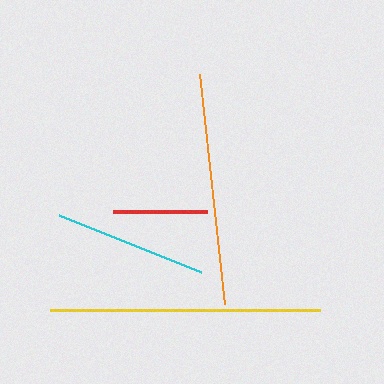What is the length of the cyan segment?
The cyan segment is approximately 153 pixels long.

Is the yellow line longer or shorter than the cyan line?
The yellow line is longer than the cyan line.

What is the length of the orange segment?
The orange segment is approximately 231 pixels long.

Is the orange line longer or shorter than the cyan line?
The orange line is longer than the cyan line.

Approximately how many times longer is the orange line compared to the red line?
The orange line is approximately 2.5 times the length of the red line.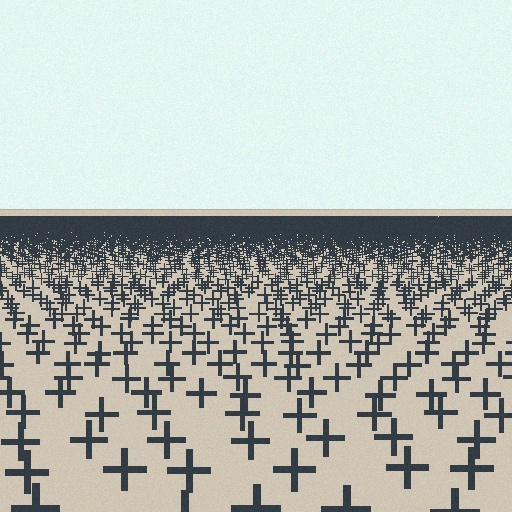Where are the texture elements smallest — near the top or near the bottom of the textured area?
Near the top.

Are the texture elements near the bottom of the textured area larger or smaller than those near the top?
Larger. Near the bottom, elements are closer to the viewer and appear at a bigger on-screen size.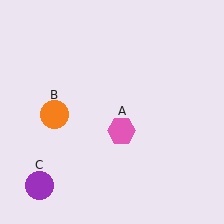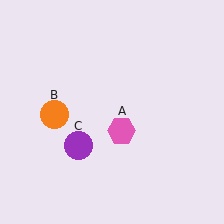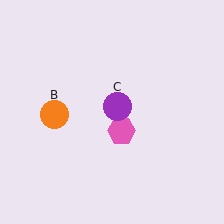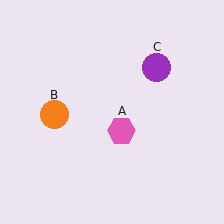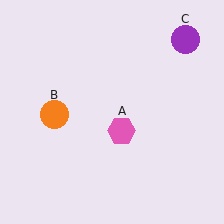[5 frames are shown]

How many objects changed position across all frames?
1 object changed position: purple circle (object C).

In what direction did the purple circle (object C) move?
The purple circle (object C) moved up and to the right.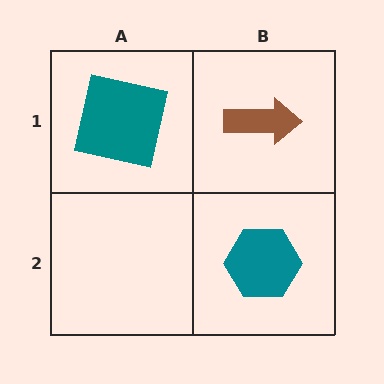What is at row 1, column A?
A teal square.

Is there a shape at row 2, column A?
No, that cell is empty.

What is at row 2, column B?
A teal hexagon.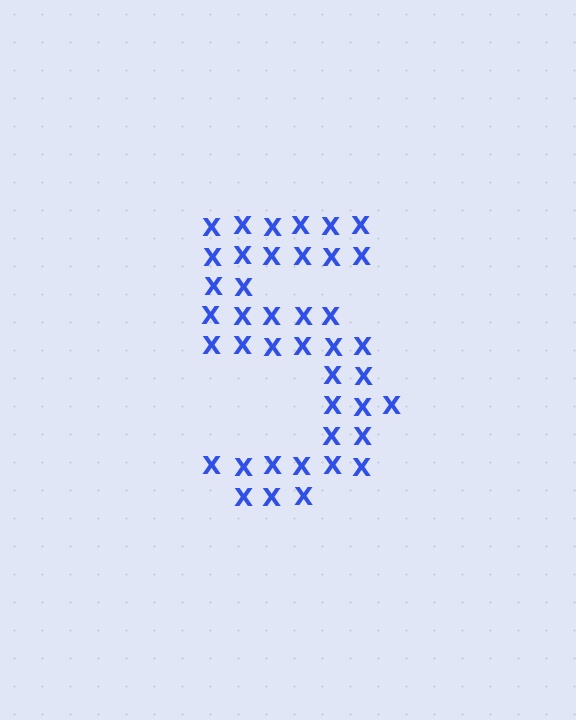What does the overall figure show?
The overall figure shows the digit 5.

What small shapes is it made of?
It is made of small letter X's.